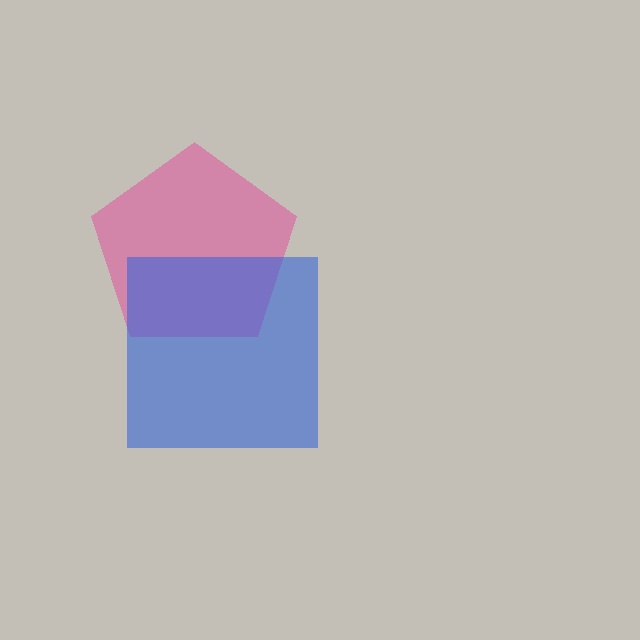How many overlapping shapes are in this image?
There are 2 overlapping shapes in the image.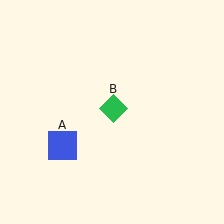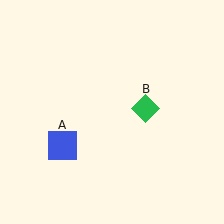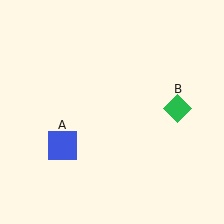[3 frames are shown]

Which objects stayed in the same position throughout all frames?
Blue square (object A) remained stationary.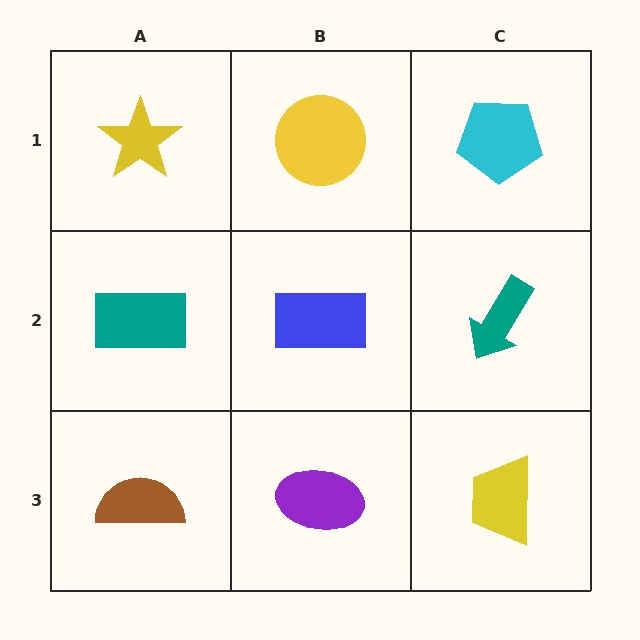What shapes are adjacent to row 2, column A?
A yellow star (row 1, column A), a brown semicircle (row 3, column A), a blue rectangle (row 2, column B).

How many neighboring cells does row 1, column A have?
2.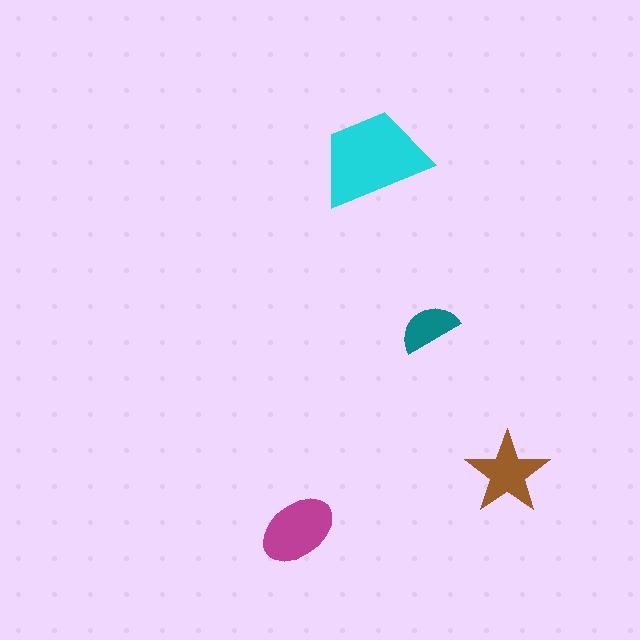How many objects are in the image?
There are 4 objects in the image.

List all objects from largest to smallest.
The cyan trapezoid, the magenta ellipse, the brown star, the teal semicircle.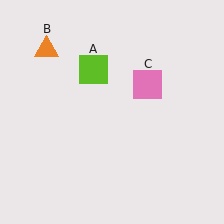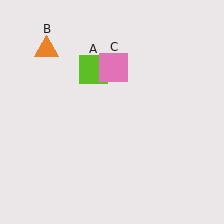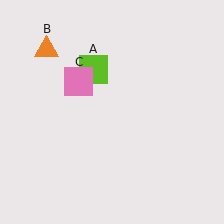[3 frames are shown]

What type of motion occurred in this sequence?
The pink square (object C) rotated counterclockwise around the center of the scene.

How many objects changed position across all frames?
1 object changed position: pink square (object C).